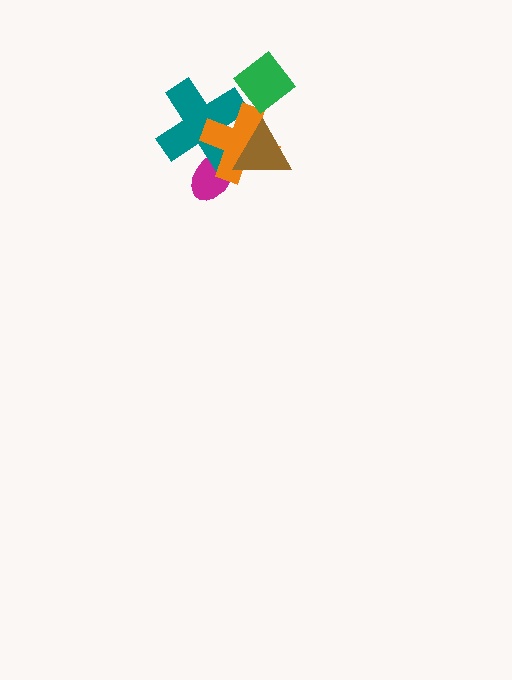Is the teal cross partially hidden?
Yes, it is partially covered by another shape.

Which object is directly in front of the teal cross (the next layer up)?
The orange cross is directly in front of the teal cross.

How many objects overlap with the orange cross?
3 objects overlap with the orange cross.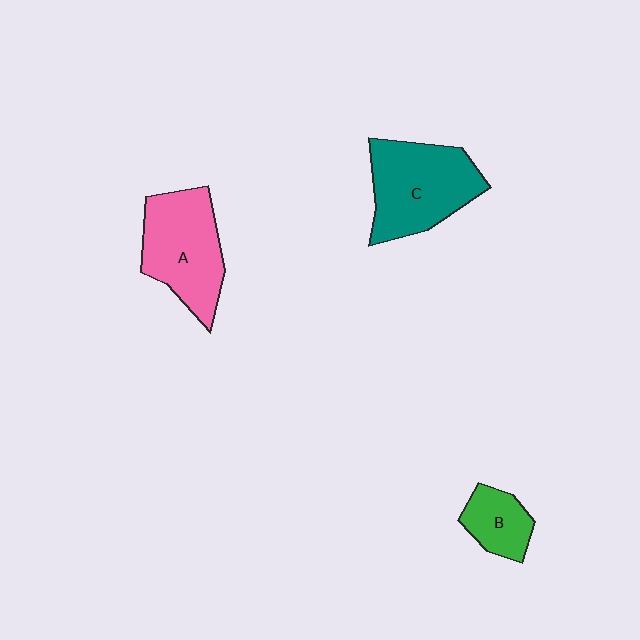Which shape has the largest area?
Shape C (teal).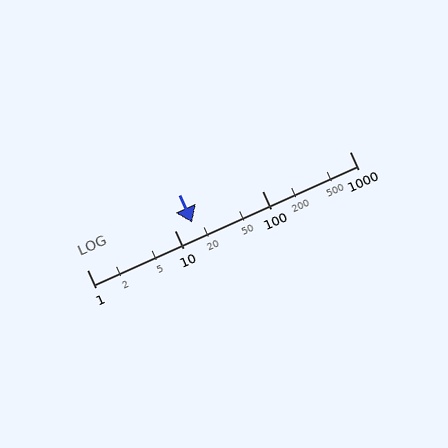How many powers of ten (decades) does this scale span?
The scale spans 3 decades, from 1 to 1000.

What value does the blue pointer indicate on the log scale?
The pointer indicates approximately 16.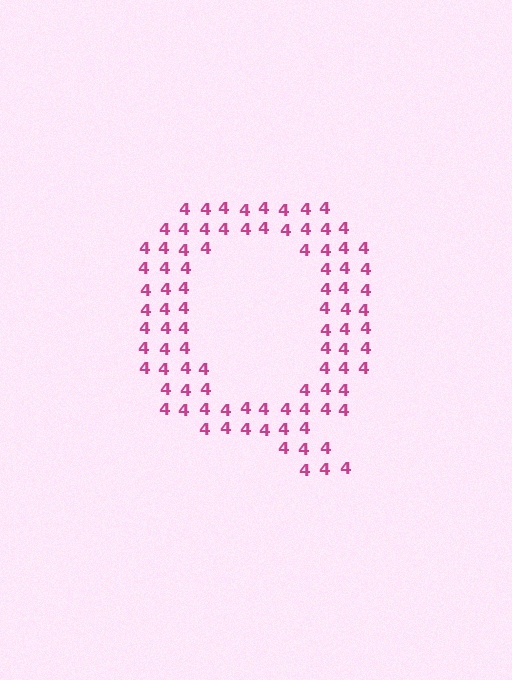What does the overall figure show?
The overall figure shows the letter Q.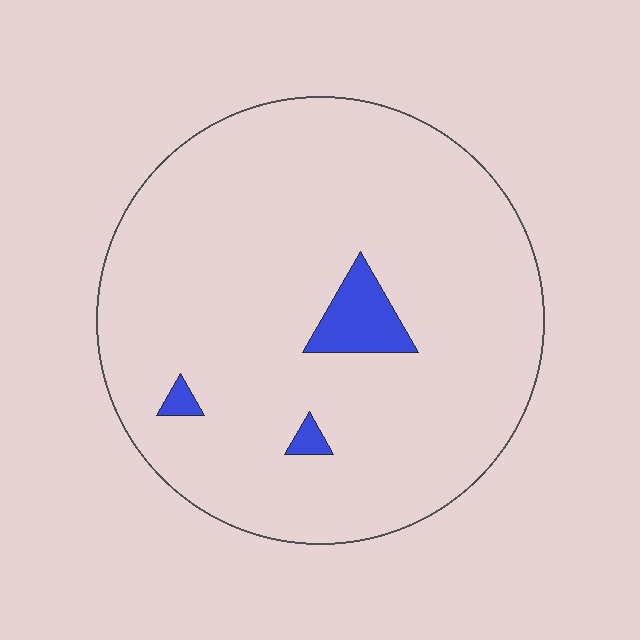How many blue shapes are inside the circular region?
3.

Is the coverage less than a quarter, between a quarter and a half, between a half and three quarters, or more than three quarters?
Less than a quarter.